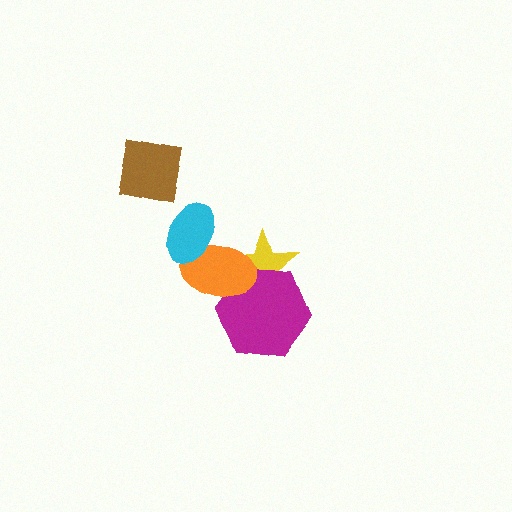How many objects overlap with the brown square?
0 objects overlap with the brown square.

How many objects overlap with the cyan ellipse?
1 object overlaps with the cyan ellipse.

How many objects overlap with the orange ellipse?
3 objects overlap with the orange ellipse.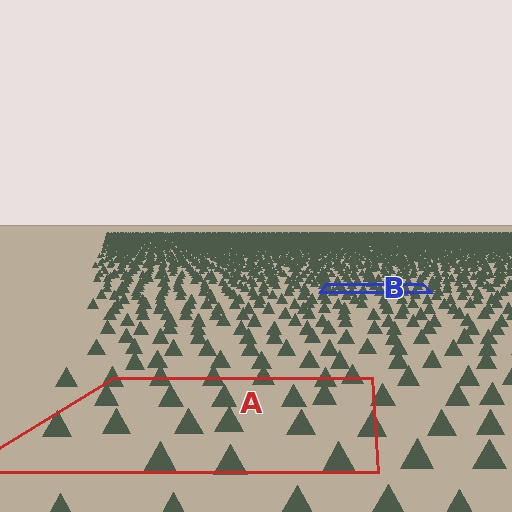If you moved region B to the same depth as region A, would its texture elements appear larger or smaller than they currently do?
They would appear larger. At a closer depth, the same texture elements are projected at a bigger on-screen size.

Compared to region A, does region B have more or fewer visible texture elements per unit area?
Region B has more texture elements per unit area — they are packed more densely because it is farther away.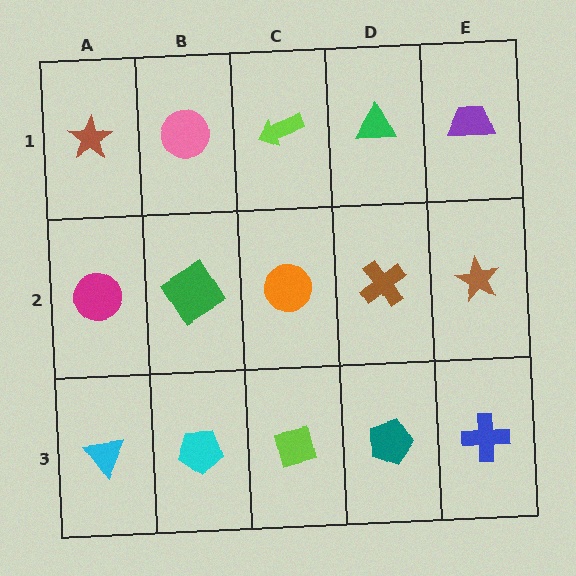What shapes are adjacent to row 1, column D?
A brown cross (row 2, column D), a lime arrow (row 1, column C), a purple trapezoid (row 1, column E).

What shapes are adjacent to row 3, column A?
A magenta circle (row 2, column A), a cyan pentagon (row 3, column B).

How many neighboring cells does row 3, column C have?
3.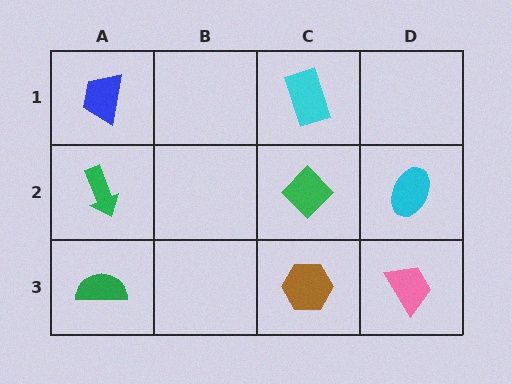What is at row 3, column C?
A brown hexagon.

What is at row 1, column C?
A cyan rectangle.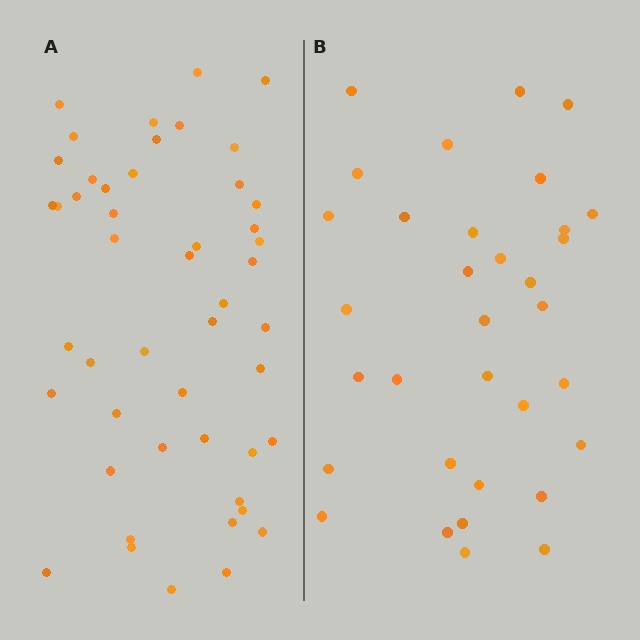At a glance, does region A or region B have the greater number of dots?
Region A (the left region) has more dots.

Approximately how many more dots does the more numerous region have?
Region A has approximately 15 more dots than region B.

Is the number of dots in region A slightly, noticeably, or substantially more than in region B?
Region A has substantially more. The ratio is roughly 1.5 to 1.